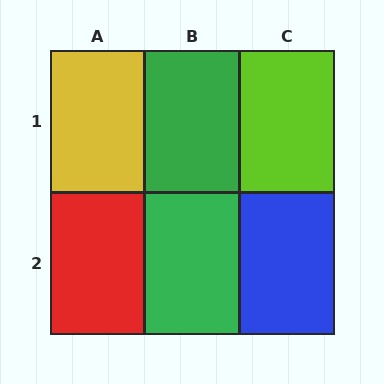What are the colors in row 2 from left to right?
Red, green, blue.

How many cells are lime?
1 cell is lime.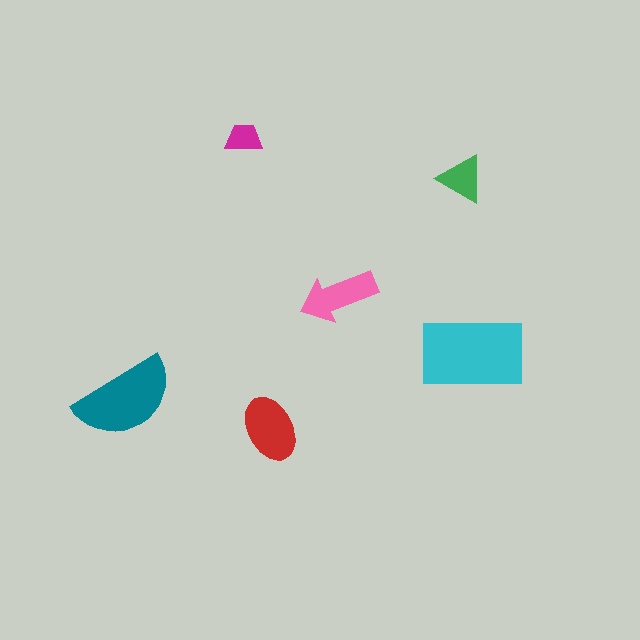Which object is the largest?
The cyan rectangle.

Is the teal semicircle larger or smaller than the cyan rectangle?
Smaller.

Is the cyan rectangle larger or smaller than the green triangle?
Larger.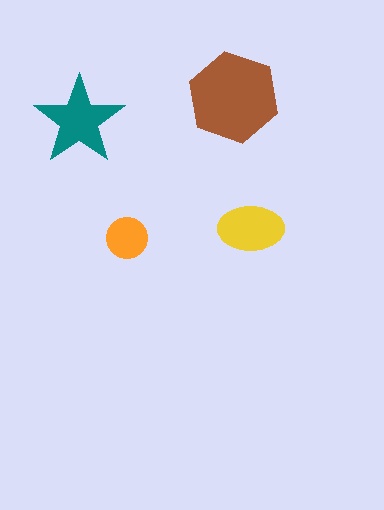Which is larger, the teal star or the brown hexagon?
The brown hexagon.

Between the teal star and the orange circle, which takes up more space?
The teal star.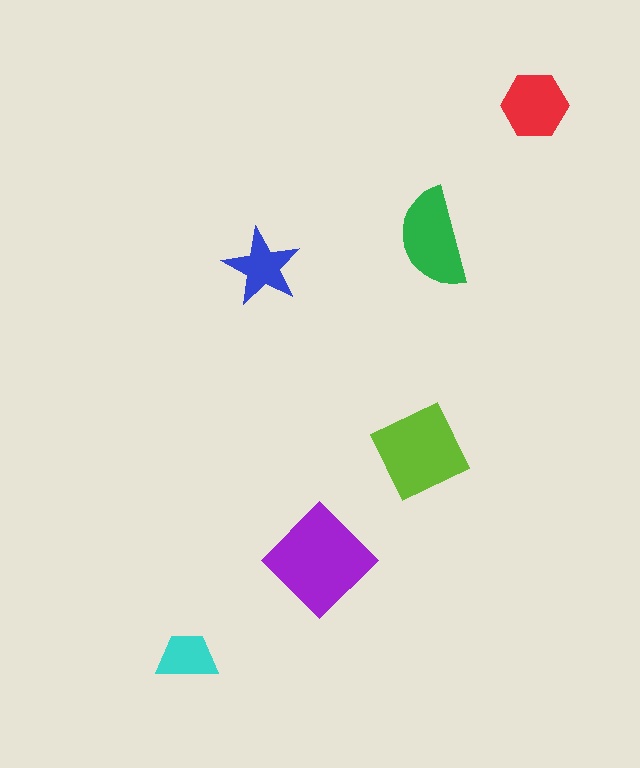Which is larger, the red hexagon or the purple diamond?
The purple diamond.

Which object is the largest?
The purple diamond.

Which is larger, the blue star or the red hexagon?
The red hexagon.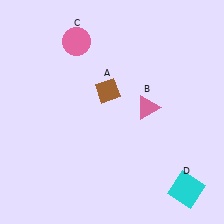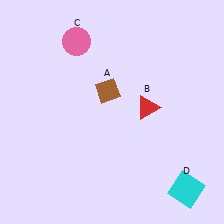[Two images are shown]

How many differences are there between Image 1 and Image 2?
There is 1 difference between the two images.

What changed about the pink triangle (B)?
In Image 1, B is pink. In Image 2, it changed to red.